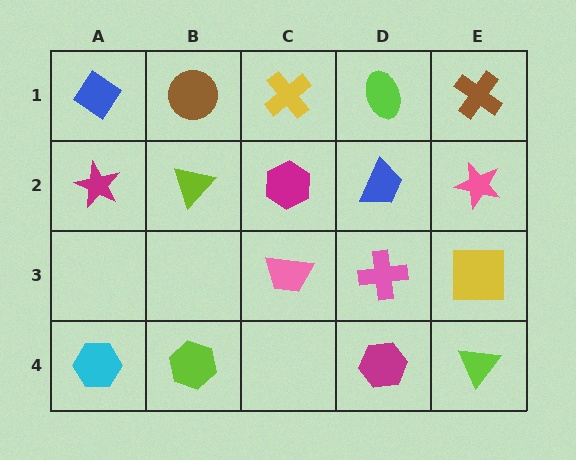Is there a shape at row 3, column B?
No, that cell is empty.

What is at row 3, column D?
A pink cross.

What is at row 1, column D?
A lime ellipse.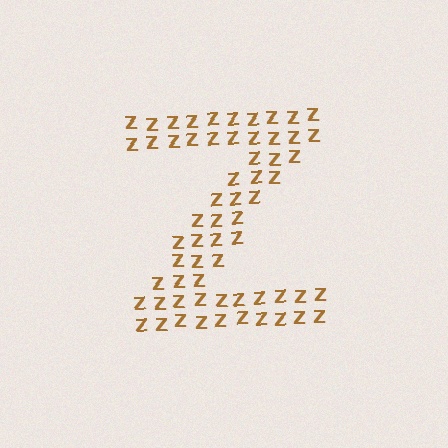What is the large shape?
The large shape is the letter Z.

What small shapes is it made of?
It is made of small letter Z's.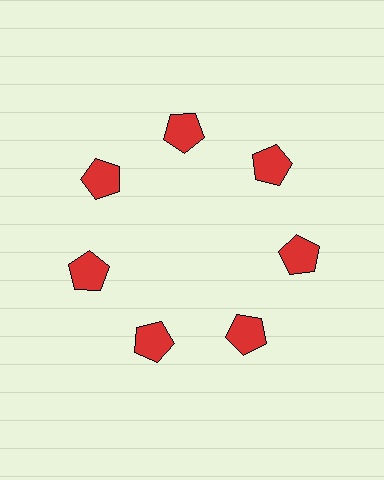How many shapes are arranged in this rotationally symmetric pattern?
There are 7 shapes, arranged in 7 groups of 1.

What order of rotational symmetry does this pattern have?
This pattern has 7-fold rotational symmetry.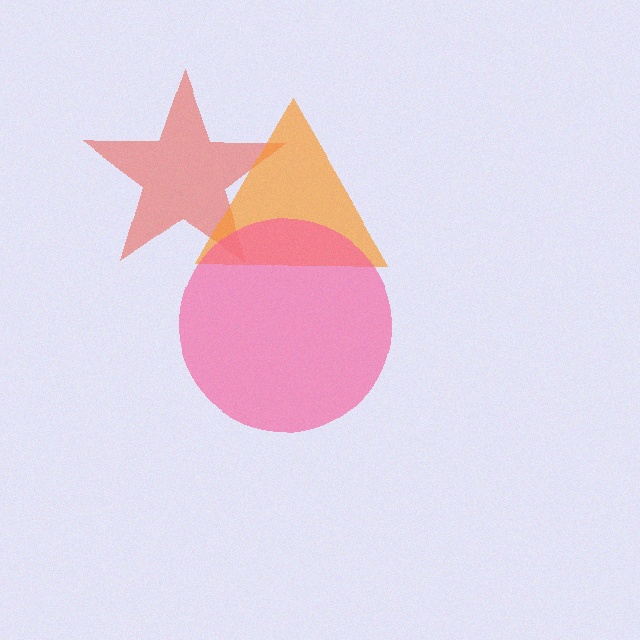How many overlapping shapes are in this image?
There are 3 overlapping shapes in the image.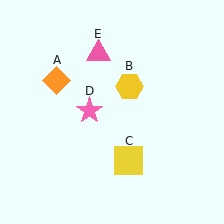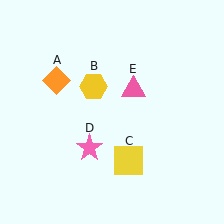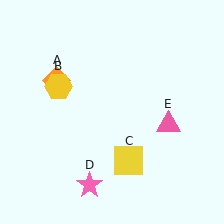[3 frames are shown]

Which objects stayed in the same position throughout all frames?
Orange diamond (object A) and yellow square (object C) remained stationary.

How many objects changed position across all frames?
3 objects changed position: yellow hexagon (object B), pink star (object D), pink triangle (object E).